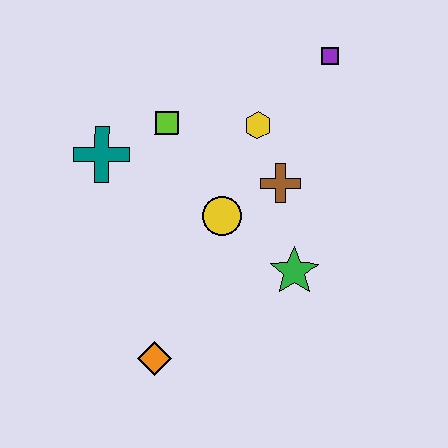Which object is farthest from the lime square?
The orange diamond is farthest from the lime square.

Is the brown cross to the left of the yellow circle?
No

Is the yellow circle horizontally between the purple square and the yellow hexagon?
No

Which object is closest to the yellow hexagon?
The brown cross is closest to the yellow hexagon.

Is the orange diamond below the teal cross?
Yes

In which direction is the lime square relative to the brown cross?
The lime square is to the left of the brown cross.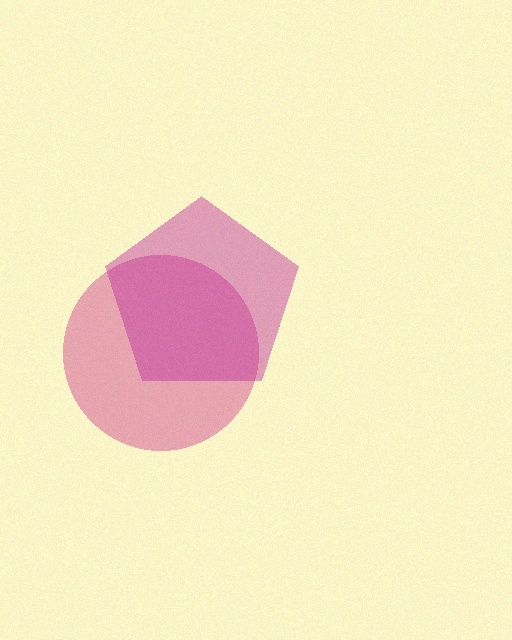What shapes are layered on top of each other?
The layered shapes are: a pink circle, a magenta pentagon.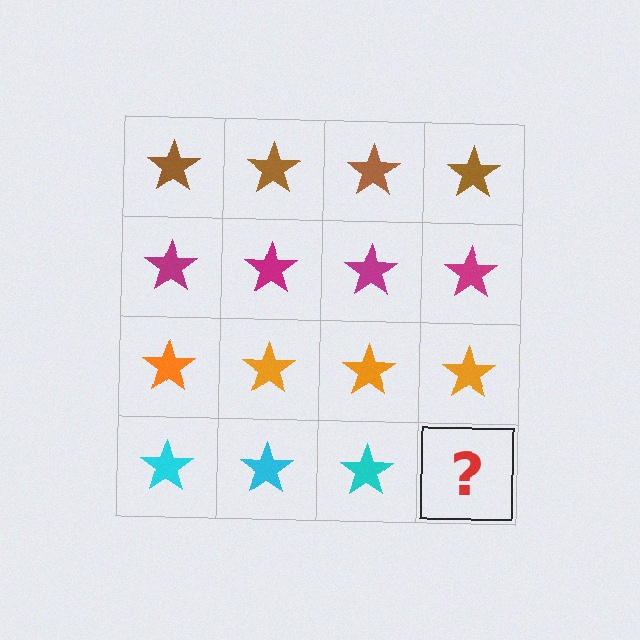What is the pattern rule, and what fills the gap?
The rule is that each row has a consistent color. The gap should be filled with a cyan star.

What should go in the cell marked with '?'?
The missing cell should contain a cyan star.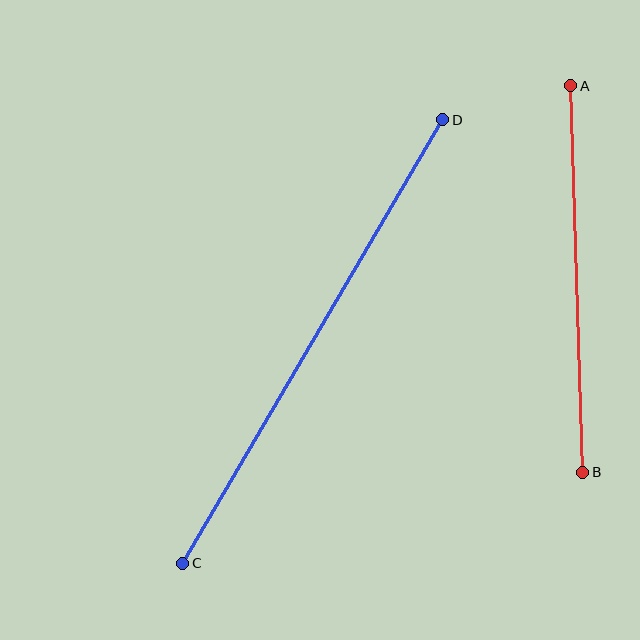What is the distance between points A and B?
The distance is approximately 387 pixels.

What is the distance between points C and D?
The distance is approximately 514 pixels.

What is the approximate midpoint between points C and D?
The midpoint is at approximately (313, 341) pixels.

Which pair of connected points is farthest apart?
Points C and D are farthest apart.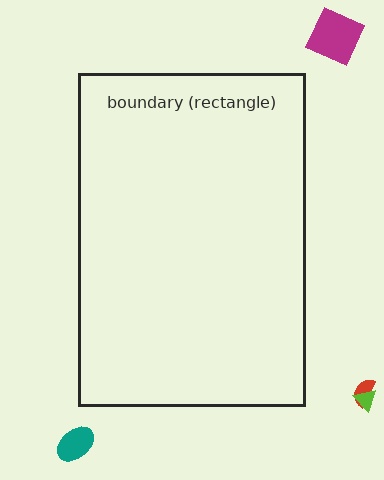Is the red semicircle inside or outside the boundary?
Outside.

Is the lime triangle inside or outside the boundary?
Outside.